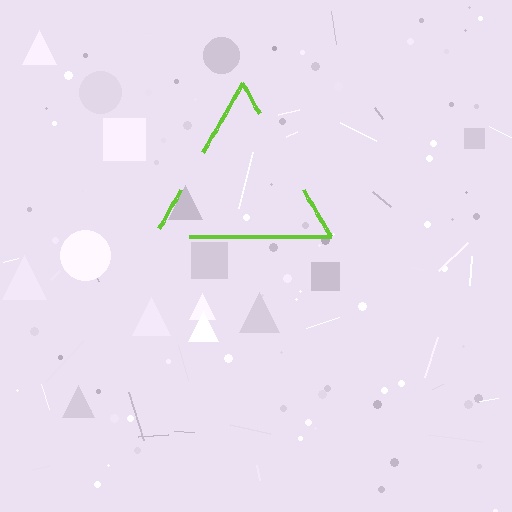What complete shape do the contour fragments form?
The contour fragments form a triangle.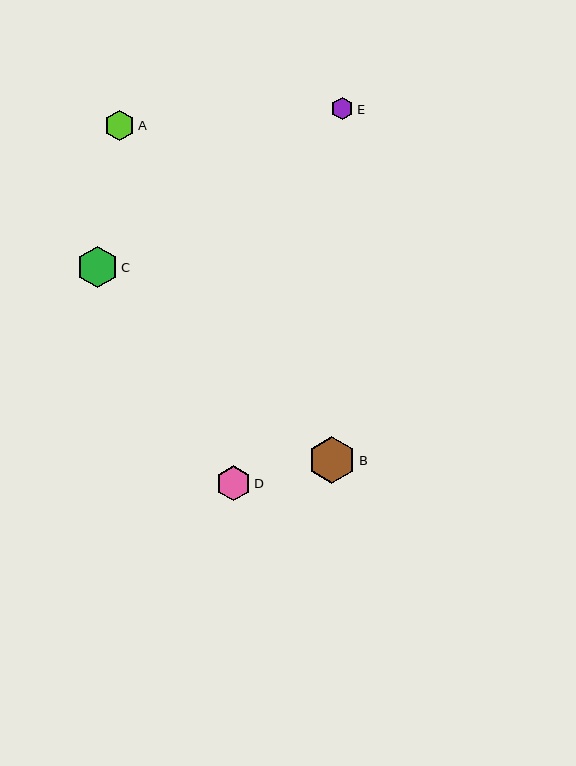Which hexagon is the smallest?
Hexagon E is the smallest with a size of approximately 23 pixels.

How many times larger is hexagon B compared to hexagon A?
Hexagon B is approximately 1.6 times the size of hexagon A.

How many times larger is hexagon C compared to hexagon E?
Hexagon C is approximately 1.8 times the size of hexagon E.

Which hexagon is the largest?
Hexagon B is the largest with a size of approximately 48 pixels.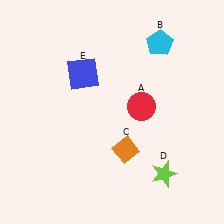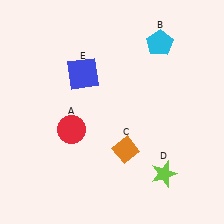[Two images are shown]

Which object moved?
The red circle (A) moved left.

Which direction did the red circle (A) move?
The red circle (A) moved left.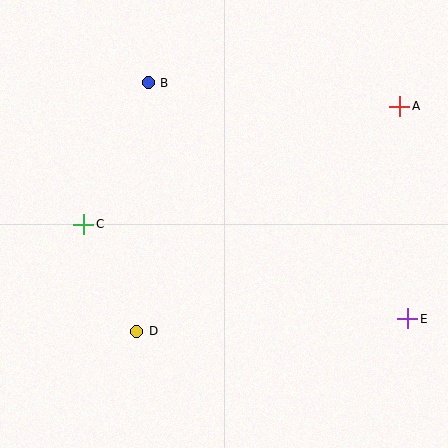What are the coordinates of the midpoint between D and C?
The midpoint between D and C is at (110, 278).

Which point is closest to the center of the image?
Point D at (137, 331) is closest to the center.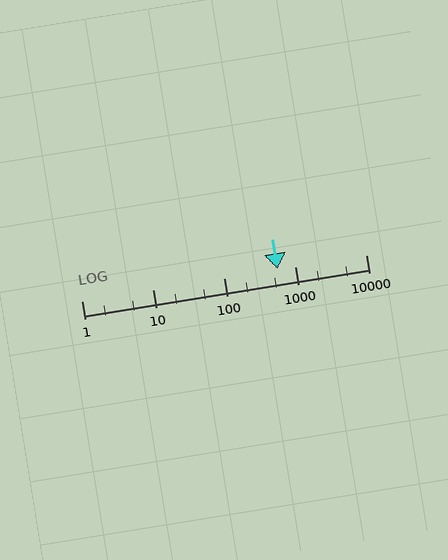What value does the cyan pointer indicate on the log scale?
The pointer indicates approximately 580.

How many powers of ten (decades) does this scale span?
The scale spans 4 decades, from 1 to 10000.